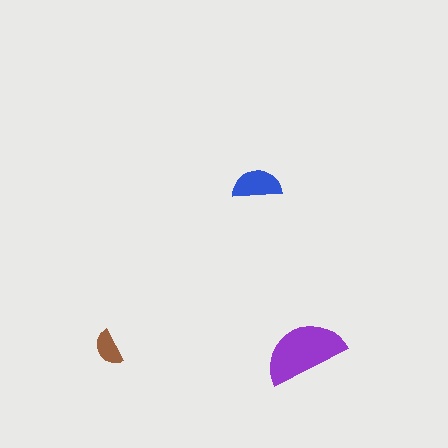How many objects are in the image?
There are 3 objects in the image.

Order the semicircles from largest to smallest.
the purple one, the blue one, the brown one.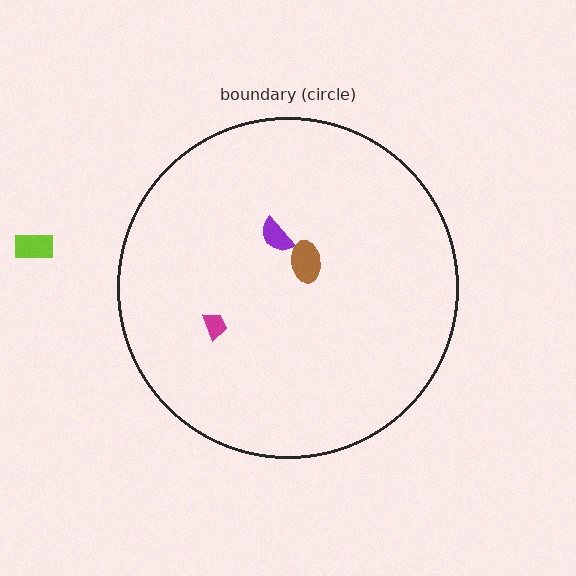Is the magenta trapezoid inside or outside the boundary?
Inside.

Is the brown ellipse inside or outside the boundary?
Inside.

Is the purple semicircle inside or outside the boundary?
Inside.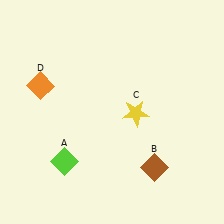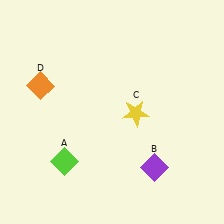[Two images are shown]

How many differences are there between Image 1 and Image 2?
There is 1 difference between the two images.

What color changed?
The diamond (B) changed from brown in Image 1 to purple in Image 2.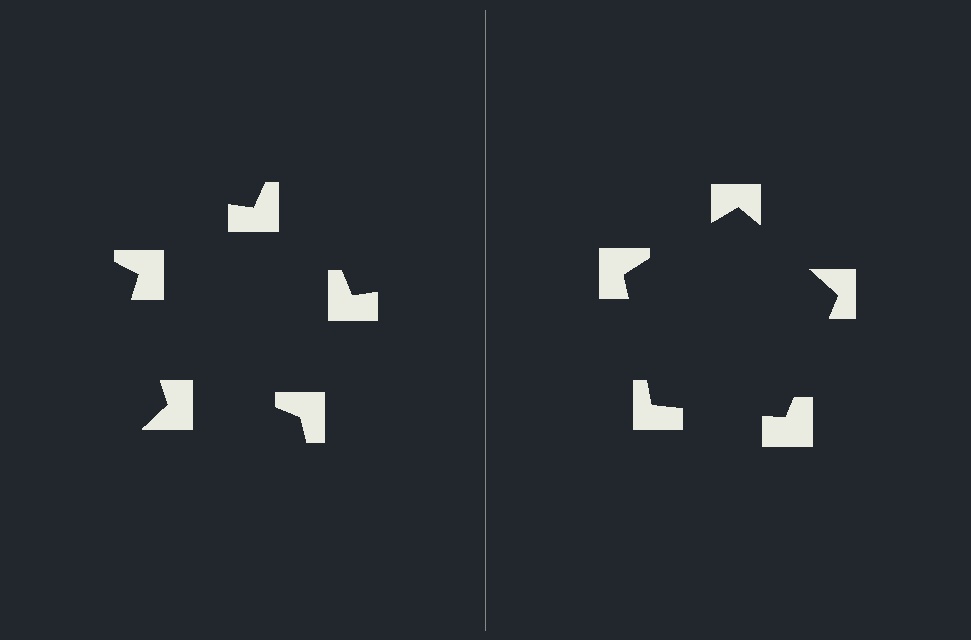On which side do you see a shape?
An illusory pentagon appears on the right side. On the left side the wedge cuts are rotated, so no coherent shape forms.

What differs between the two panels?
The notched squares are positioned identically on both sides; only the wedge orientations differ. On the right they align to a pentagon; on the left they are misaligned.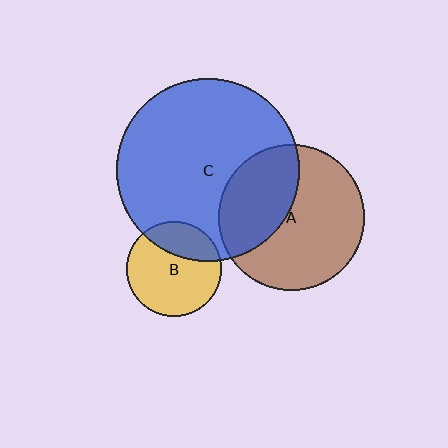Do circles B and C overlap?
Yes.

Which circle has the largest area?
Circle C (blue).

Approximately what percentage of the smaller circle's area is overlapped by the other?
Approximately 25%.